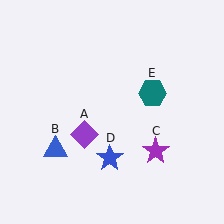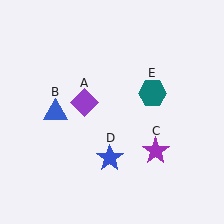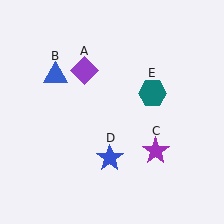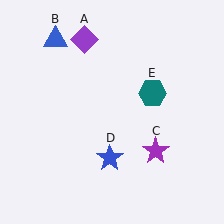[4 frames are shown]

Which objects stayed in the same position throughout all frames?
Purple star (object C) and blue star (object D) and teal hexagon (object E) remained stationary.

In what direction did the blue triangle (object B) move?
The blue triangle (object B) moved up.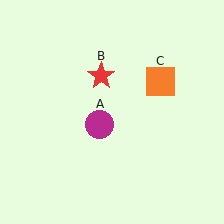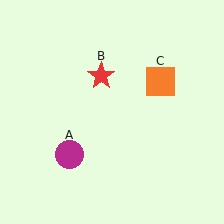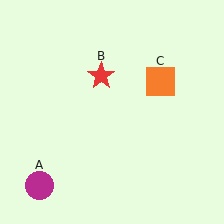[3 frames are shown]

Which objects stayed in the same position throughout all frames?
Red star (object B) and orange square (object C) remained stationary.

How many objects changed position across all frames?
1 object changed position: magenta circle (object A).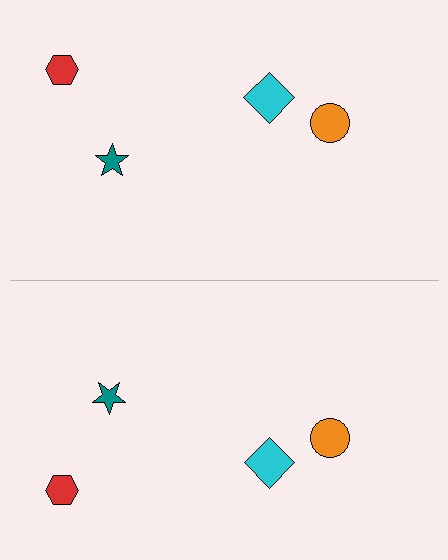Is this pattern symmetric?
Yes, this pattern has bilateral (reflection) symmetry.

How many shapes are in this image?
There are 8 shapes in this image.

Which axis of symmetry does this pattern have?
The pattern has a horizontal axis of symmetry running through the center of the image.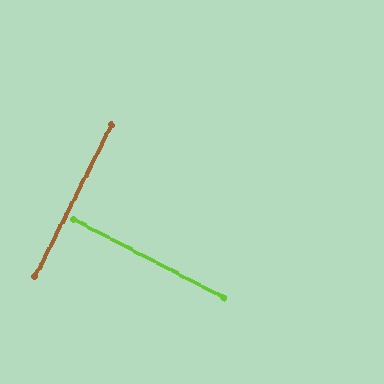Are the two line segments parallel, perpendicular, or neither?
Perpendicular — they meet at approximately 89°.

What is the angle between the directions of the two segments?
Approximately 89 degrees.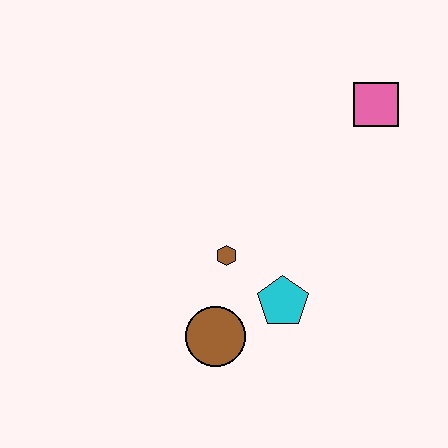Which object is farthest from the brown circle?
The pink square is farthest from the brown circle.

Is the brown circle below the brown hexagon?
Yes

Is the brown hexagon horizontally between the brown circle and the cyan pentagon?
Yes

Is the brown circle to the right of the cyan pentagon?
No